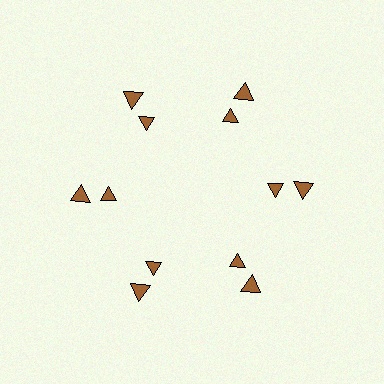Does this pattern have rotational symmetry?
Yes, this pattern has 6-fold rotational symmetry. It looks the same after rotating 60 degrees around the center.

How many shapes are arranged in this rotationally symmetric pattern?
There are 12 shapes, arranged in 6 groups of 2.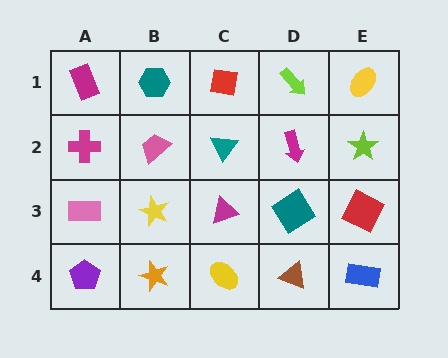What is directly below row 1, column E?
A lime star.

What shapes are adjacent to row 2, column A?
A magenta rectangle (row 1, column A), a pink rectangle (row 3, column A), a pink trapezoid (row 2, column B).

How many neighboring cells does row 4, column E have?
2.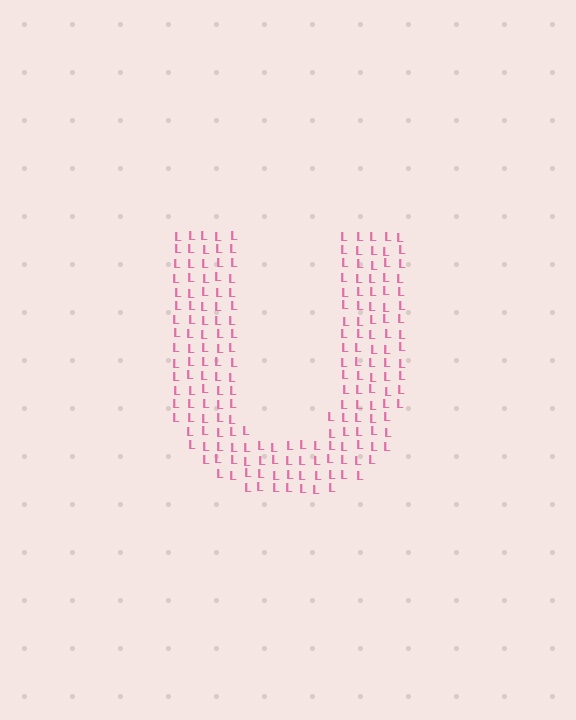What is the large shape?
The large shape is the letter U.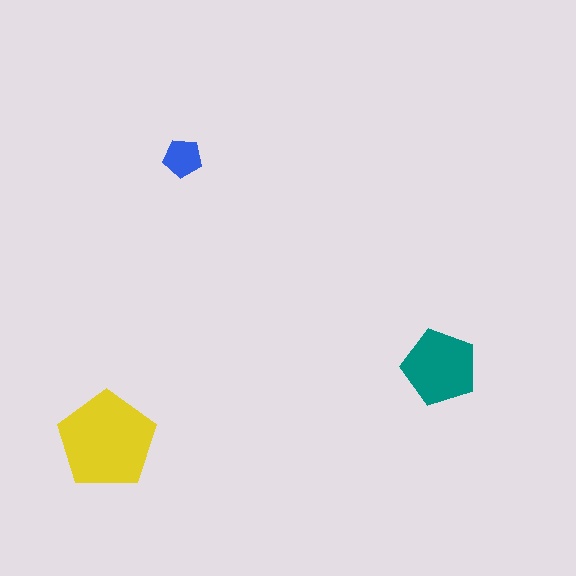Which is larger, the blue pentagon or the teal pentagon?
The teal one.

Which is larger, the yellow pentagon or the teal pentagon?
The yellow one.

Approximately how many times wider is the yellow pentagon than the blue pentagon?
About 2.5 times wider.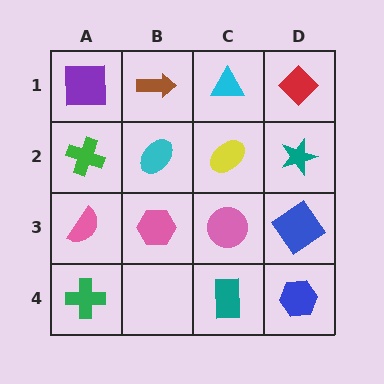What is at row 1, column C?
A cyan triangle.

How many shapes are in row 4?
3 shapes.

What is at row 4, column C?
A teal rectangle.